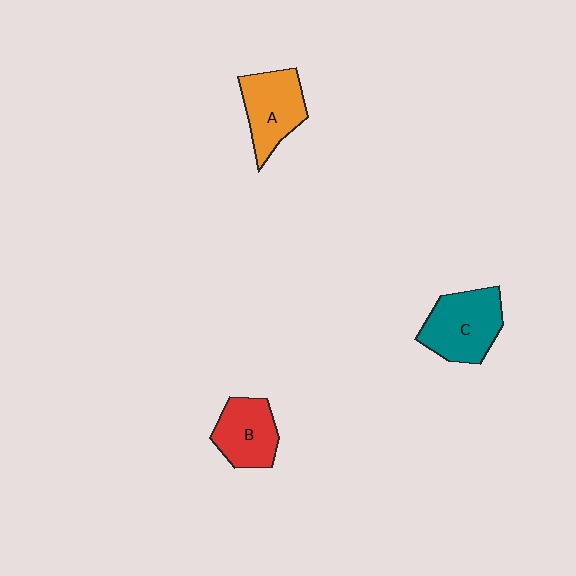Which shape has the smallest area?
Shape B (red).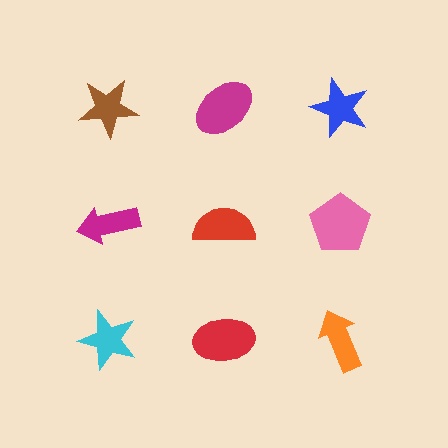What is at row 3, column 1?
A cyan star.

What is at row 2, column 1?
A magenta arrow.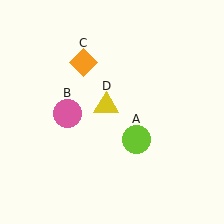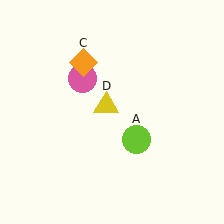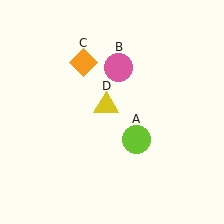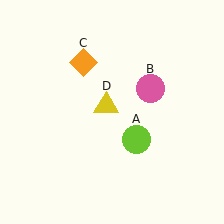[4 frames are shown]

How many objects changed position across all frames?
1 object changed position: pink circle (object B).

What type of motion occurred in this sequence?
The pink circle (object B) rotated clockwise around the center of the scene.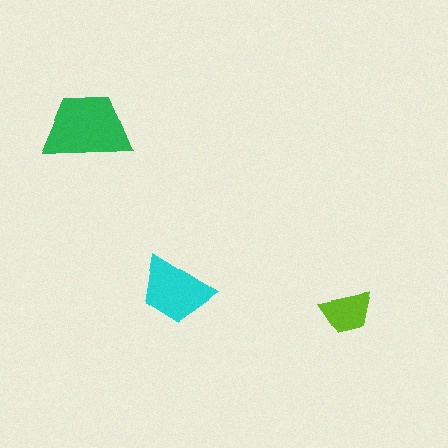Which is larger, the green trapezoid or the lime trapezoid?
The green one.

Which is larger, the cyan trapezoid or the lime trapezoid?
The cyan one.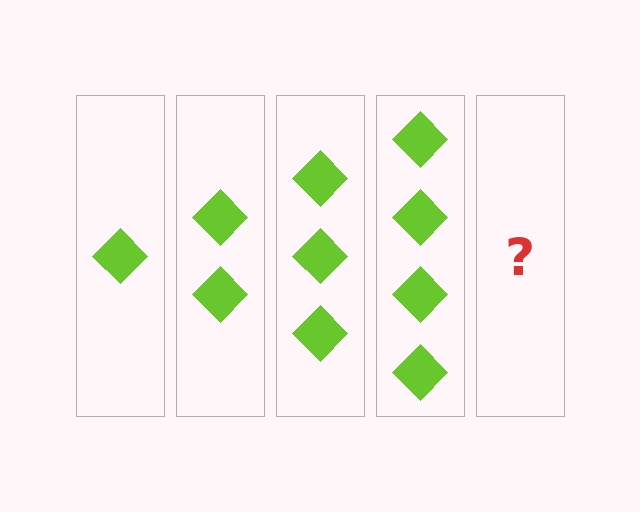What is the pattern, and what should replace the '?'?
The pattern is that each step adds one more diamond. The '?' should be 5 diamonds.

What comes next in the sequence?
The next element should be 5 diamonds.